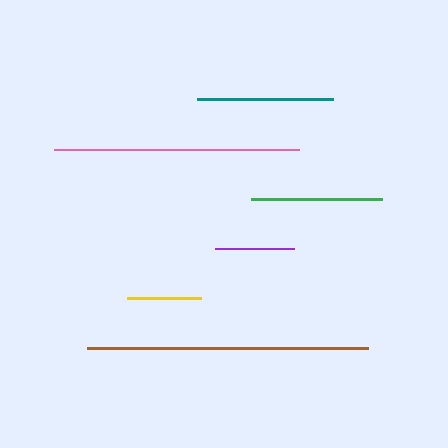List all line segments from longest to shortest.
From longest to shortest: brown, pink, teal, green, purple, yellow.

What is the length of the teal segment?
The teal segment is approximately 136 pixels long.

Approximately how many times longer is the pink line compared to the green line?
The pink line is approximately 1.9 times the length of the green line.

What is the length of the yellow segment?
The yellow segment is approximately 74 pixels long.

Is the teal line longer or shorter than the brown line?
The brown line is longer than the teal line.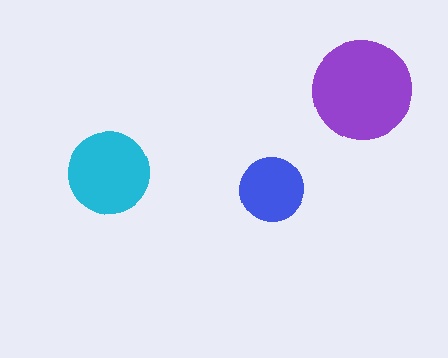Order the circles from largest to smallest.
the purple one, the cyan one, the blue one.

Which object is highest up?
The purple circle is topmost.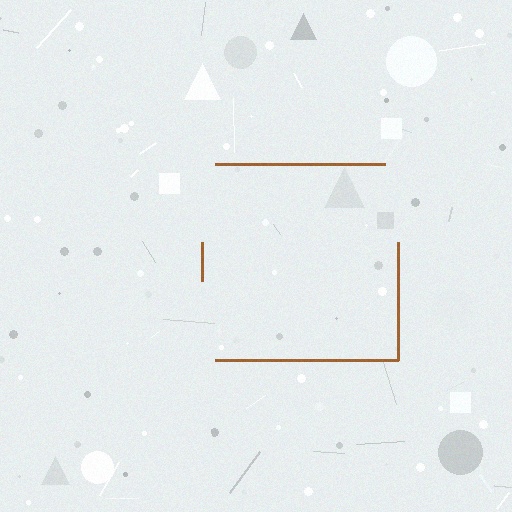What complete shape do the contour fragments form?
The contour fragments form a square.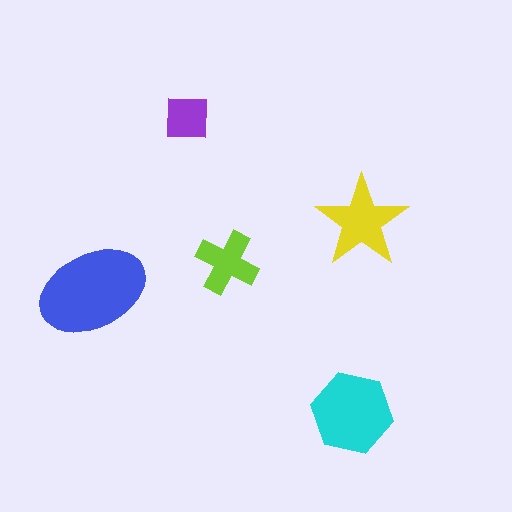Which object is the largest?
The blue ellipse.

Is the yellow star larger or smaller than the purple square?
Larger.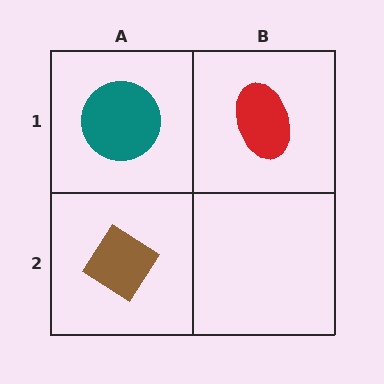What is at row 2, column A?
A brown diamond.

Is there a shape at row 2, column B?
No, that cell is empty.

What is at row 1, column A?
A teal circle.